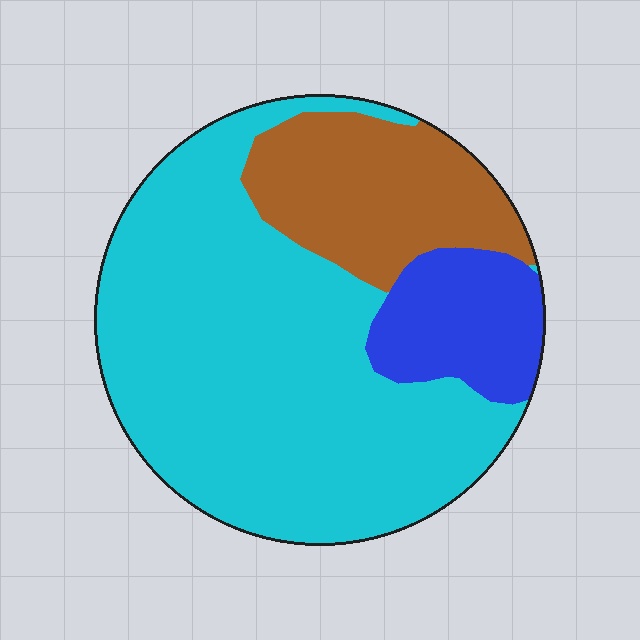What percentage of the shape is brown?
Brown covers around 20% of the shape.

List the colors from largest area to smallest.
From largest to smallest: cyan, brown, blue.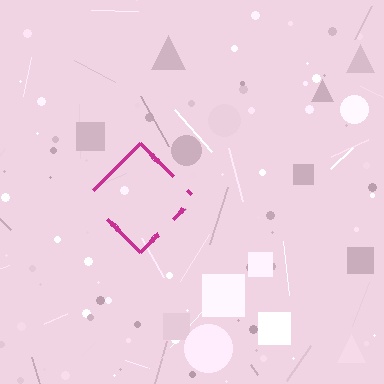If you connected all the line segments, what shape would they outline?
They would outline a diamond.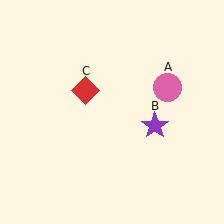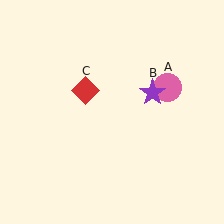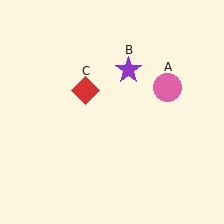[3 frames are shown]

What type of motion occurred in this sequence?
The purple star (object B) rotated counterclockwise around the center of the scene.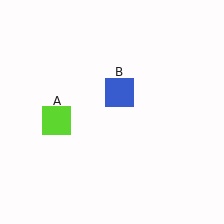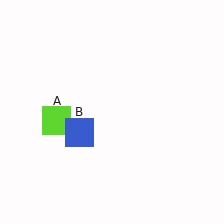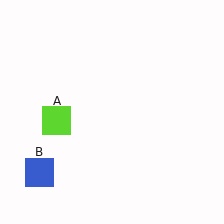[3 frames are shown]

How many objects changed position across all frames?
1 object changed position: blue square (object B).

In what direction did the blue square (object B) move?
The blue square (object B) moved down and to the left.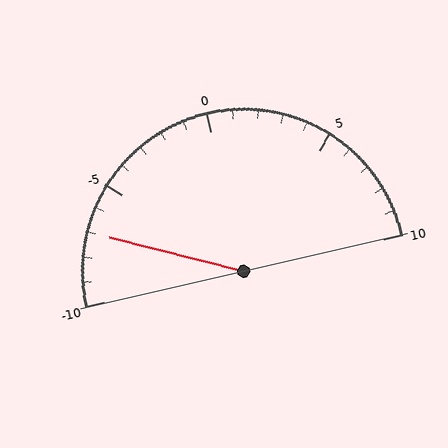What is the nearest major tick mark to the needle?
The nearest major tick mark is -5.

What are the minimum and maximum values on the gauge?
The gauge ranges from -10 to 10.